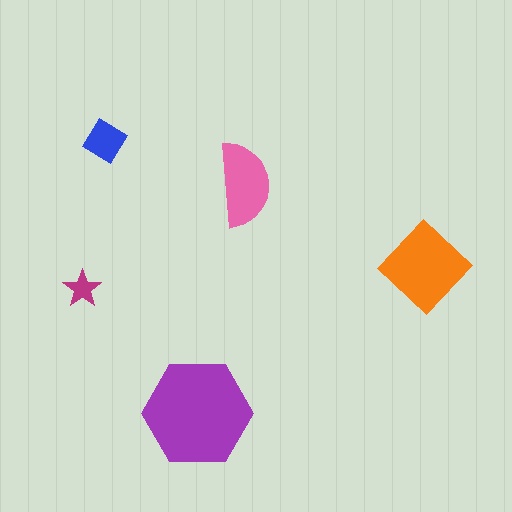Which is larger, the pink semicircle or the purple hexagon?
The purple hexagon.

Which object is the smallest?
The magenta star.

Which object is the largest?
The purple hexagon.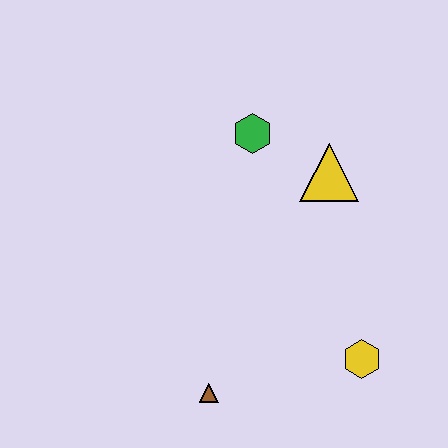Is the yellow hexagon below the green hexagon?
Yes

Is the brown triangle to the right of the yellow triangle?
No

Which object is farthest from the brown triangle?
The green hexagon is farthest from the brown triangle.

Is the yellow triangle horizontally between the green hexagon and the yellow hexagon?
Yes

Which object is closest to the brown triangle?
The yellow hexagon is closest to the brown triangle.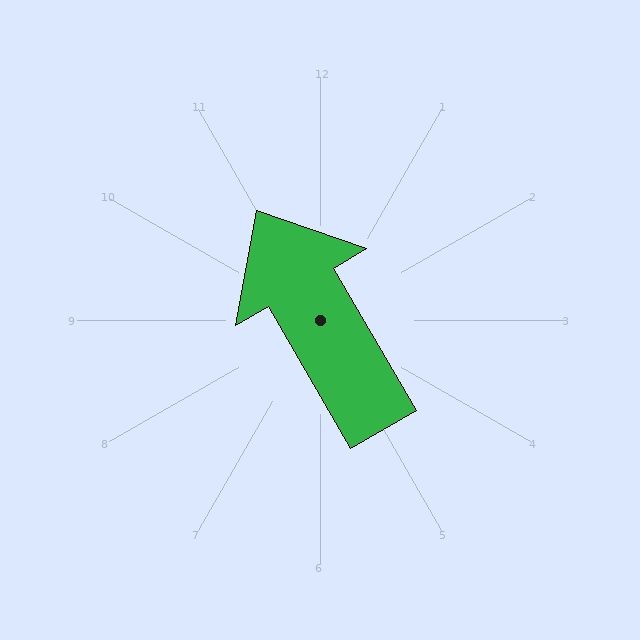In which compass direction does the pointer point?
Northwest.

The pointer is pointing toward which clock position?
Roughly 11 o'clock.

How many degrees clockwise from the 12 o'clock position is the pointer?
Approximately 330 degrees.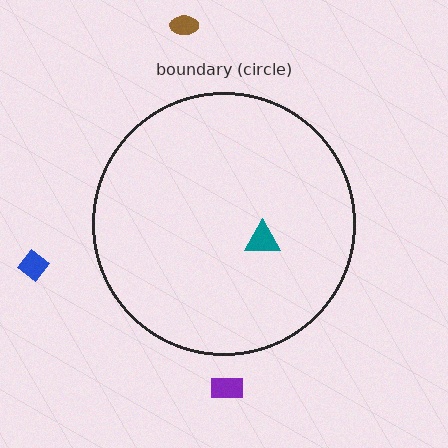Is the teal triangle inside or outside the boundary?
Inside.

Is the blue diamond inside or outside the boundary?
Outside.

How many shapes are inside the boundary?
1 inside, 3 outside.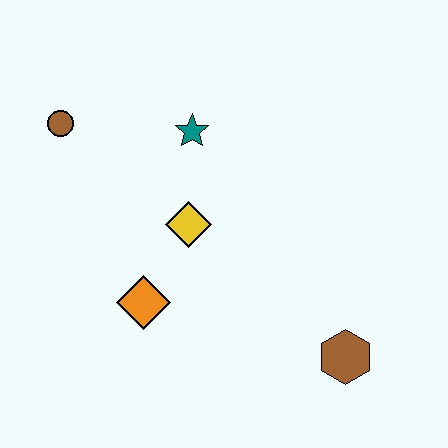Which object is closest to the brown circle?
The teal star is closest to the brown circle.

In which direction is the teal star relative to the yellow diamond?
The teal star is above the yellow diamond.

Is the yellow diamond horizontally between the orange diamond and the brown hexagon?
Yes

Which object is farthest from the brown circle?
The brown hexagon is farthest from the brown circle.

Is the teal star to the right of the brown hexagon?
No